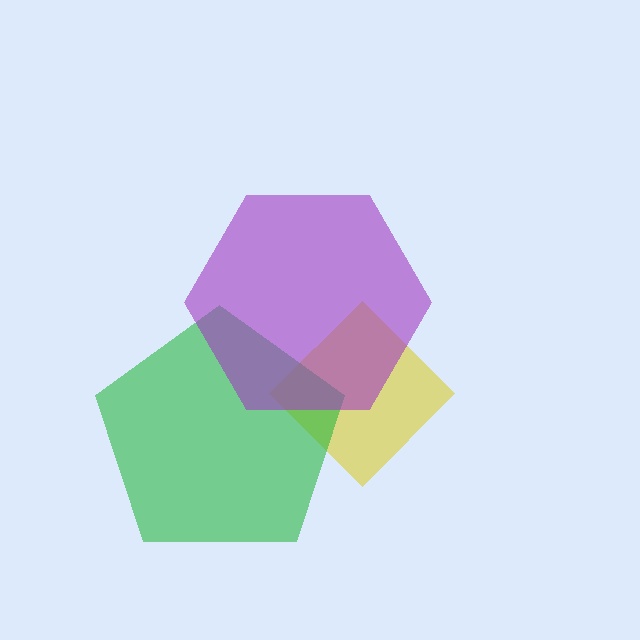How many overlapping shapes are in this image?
There are 3 overlapping shapes in the image.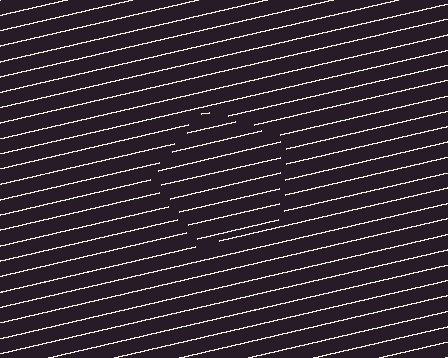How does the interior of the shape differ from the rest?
The interior of the shape contains the same grating, shifted by half a period — the contour is defined by the phase discontinuity where line-ends from the inner and outer gratings abut.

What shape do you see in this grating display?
An illusory pentagon. The interior of the shape contains the same grating, shifted by half a period — the contour is defined by the phase discontinuity where line-ends from the inner and outer gratings abut.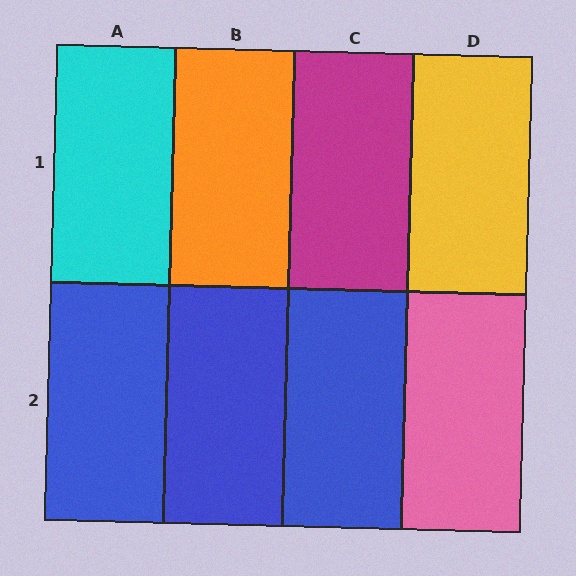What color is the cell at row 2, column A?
Blue.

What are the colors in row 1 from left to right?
Cyan, orange, magenta, yellow.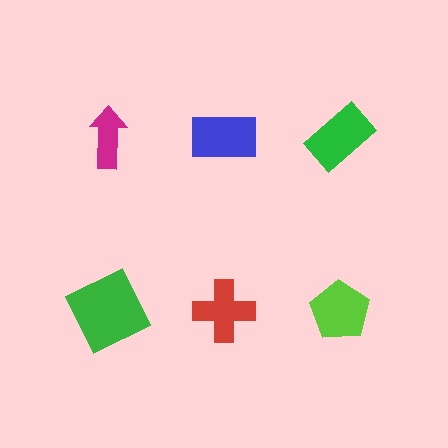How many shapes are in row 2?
3 shapes.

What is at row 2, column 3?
A lime pentagon.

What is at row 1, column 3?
A green rectangle.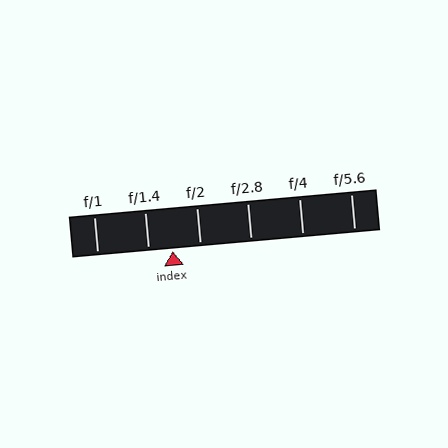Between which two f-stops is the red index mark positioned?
The index mark is between f/1.4 and f/2.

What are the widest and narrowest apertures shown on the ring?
The widest aperture shown is f/1 and the narrowest is f/5.6.